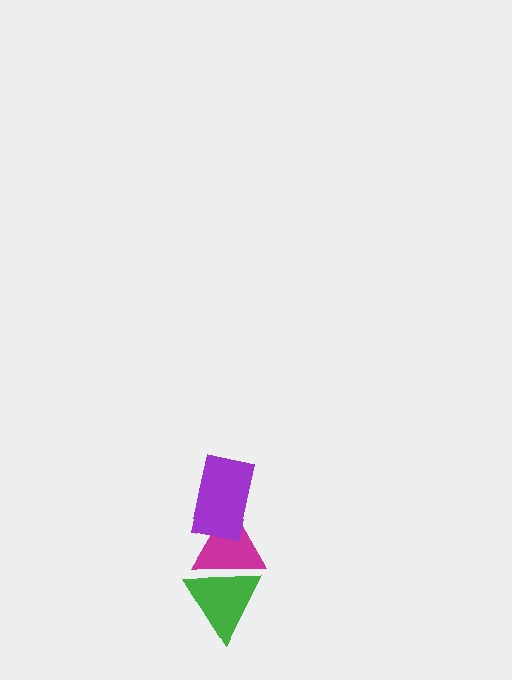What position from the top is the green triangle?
The green triangle is 3rd from the top.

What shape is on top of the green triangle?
The magenta triangle is on top of the green triangle.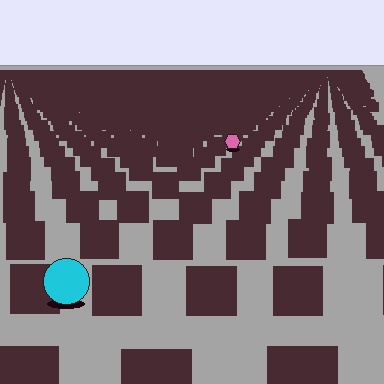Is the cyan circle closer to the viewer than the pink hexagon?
Yes. The cyan circle is closer — you can tell from the texture gradient: the ground texture is coarser near it.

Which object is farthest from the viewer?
The pink hexagon is farthest from the viewer. It appears smaller and the ground texture around it is denser.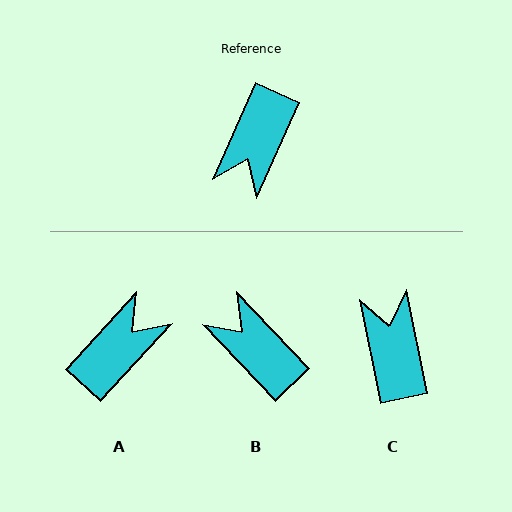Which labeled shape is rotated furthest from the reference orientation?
A, about 162 degrees away.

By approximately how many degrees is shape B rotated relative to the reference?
Approximately 112 degrees clockwise.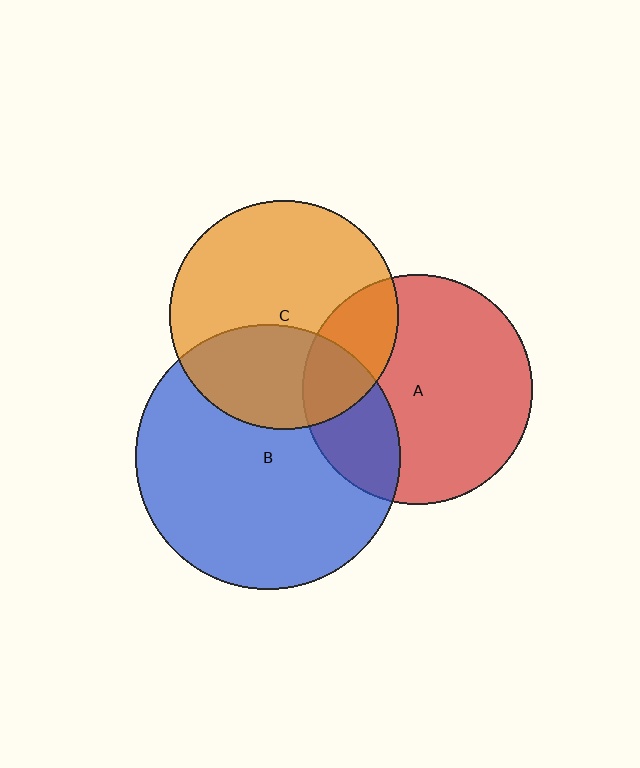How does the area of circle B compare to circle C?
Approximately 1.3 times.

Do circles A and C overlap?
Yes.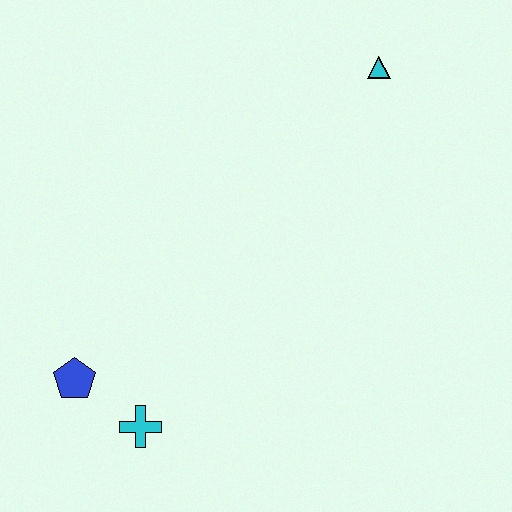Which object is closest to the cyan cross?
The blue pentagon is closest to the cyan cross.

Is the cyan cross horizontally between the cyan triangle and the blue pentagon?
Yes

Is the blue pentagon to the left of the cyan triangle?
Yes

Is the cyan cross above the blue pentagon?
No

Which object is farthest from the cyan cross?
The cyan triangle is farthest from the cyan cross.